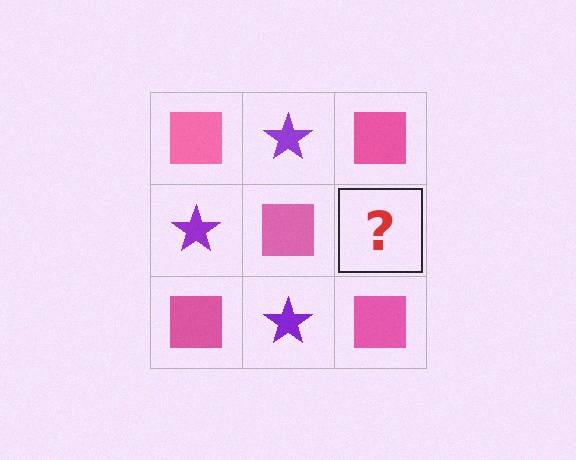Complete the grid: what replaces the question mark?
The question mark should be replaced with a purple star.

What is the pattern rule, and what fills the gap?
The rule is that it alternates pink square and purple star in a checkerboard pattern. The gap should be filled with a purple star.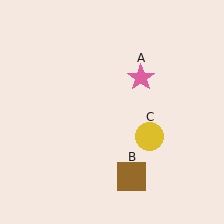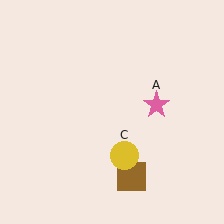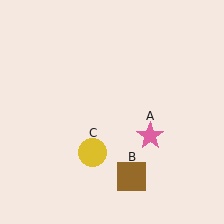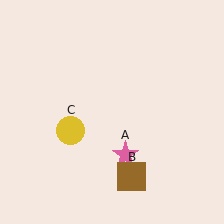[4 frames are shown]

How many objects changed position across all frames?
2 objects changed position: pink star (object A), yellow circle (object C).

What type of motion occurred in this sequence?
The pink star (object A), yellow circle (object C) rotated clockwise around the center of the scene.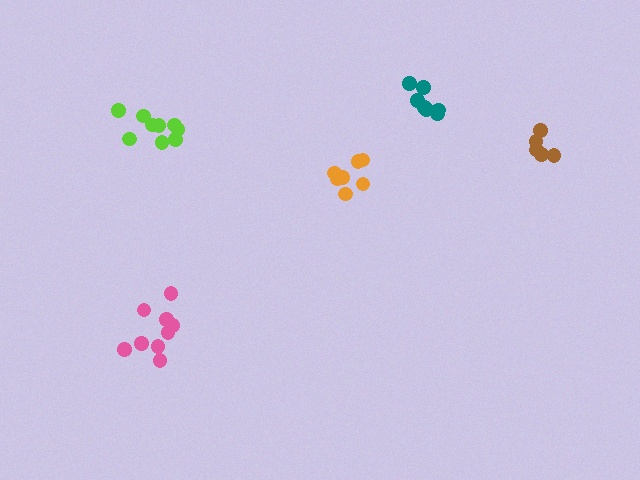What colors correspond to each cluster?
The clusters are colored: pink, lime, brown, teal, orange.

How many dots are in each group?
Group 1: 9 dots, Group 2: 9 dots, Group 3: 5 dots, Group 4: 7 dots, Group 5: 7 dots (37 total).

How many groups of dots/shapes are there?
There are 5 groups.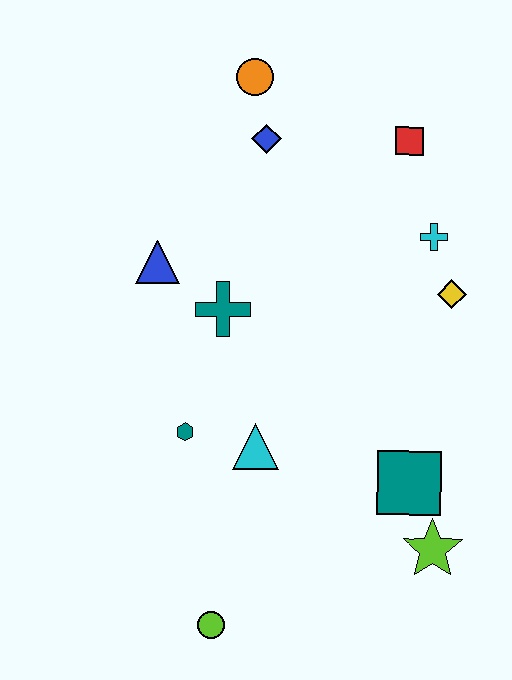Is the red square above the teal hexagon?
Yes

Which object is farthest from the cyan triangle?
The orange circle is farthest from the cyan triangle.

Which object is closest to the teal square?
The lime star is closest to the teal square.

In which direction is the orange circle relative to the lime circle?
The orange circle is above the lime circle.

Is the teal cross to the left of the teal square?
Yes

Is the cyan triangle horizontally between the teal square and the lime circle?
Yes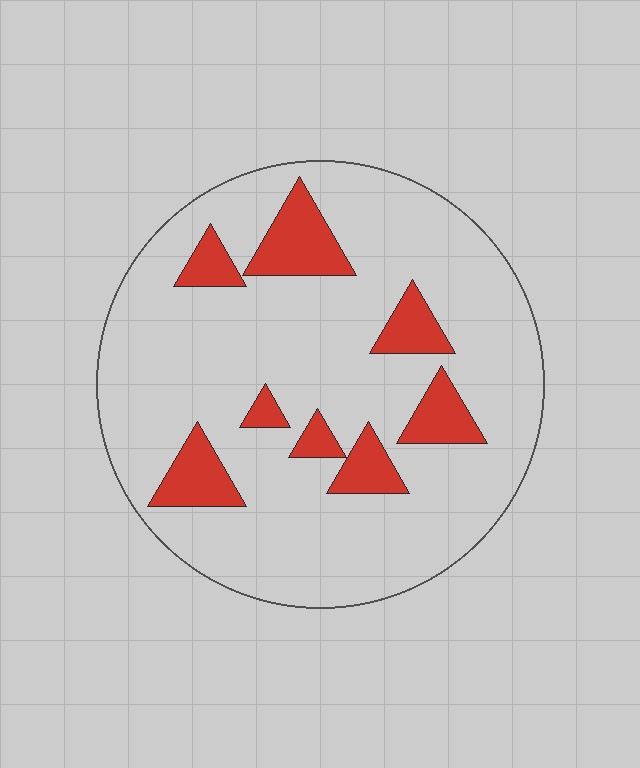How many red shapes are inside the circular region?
8.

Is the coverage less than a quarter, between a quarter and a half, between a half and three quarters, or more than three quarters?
Less than a quarter.